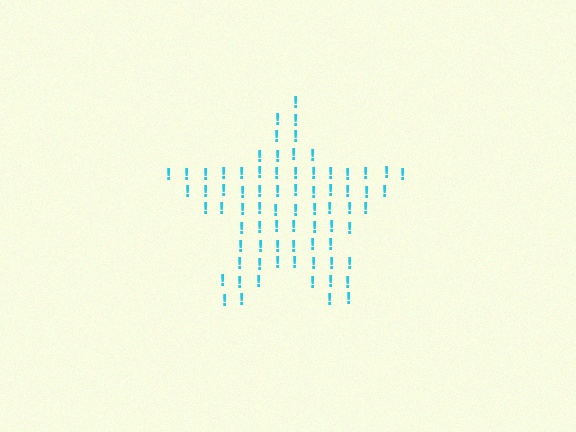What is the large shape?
The large shape is a star.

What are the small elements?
The small elements are exclamation marks.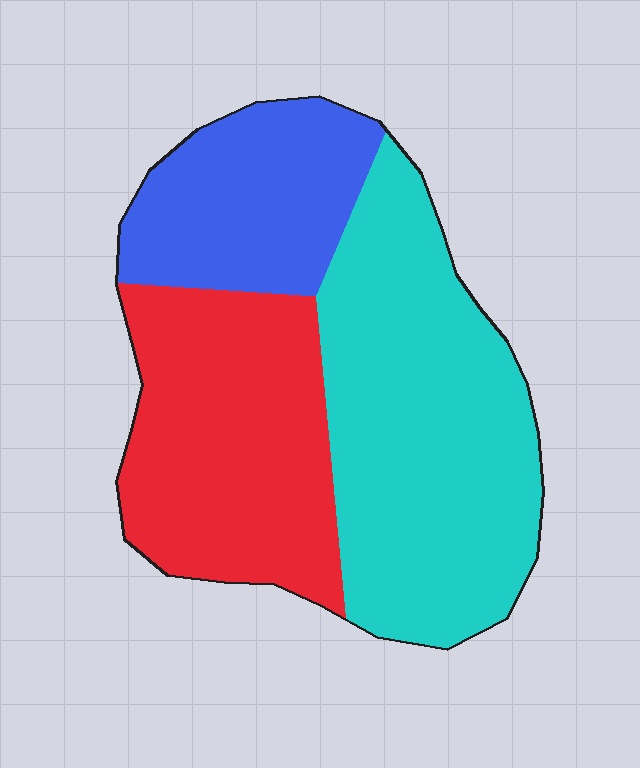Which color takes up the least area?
Blue, at roughly 20%.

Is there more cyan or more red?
Cyan.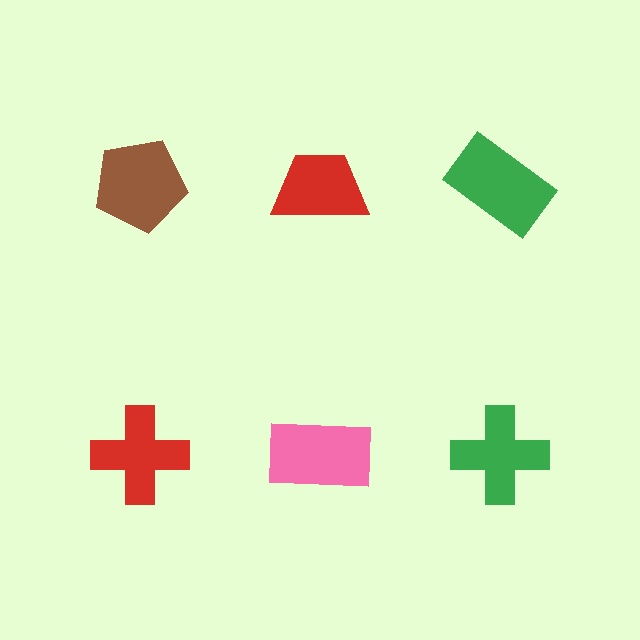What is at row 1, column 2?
A red trapezoid.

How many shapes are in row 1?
3 shapes.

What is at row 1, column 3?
A green rectangle.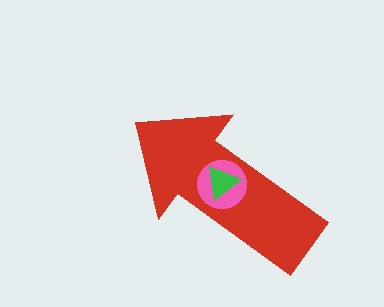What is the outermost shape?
The red arrow.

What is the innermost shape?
The green triangle.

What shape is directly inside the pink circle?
The green triangle.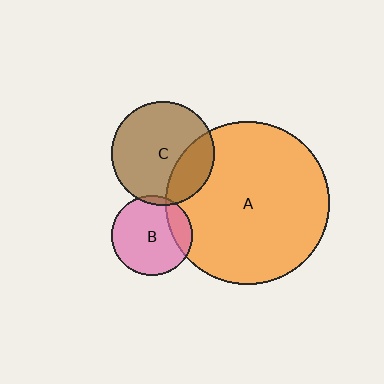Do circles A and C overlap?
Yes.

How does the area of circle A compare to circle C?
Approximately 2.5 times.